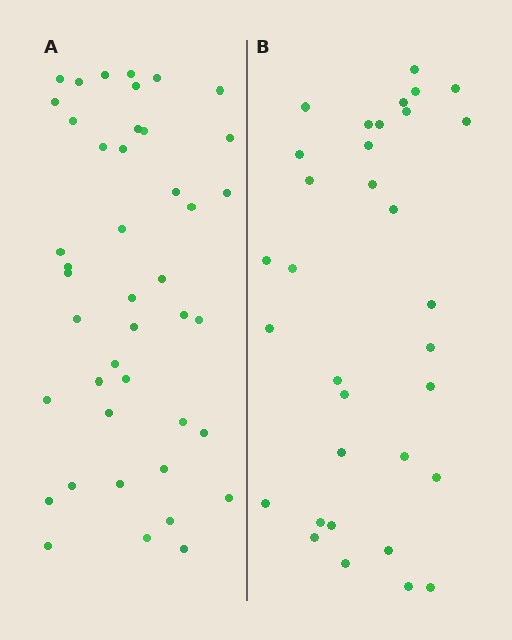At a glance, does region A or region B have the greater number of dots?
Region A (the left region) has more dots.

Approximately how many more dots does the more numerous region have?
Region A has roughly 10 or so more dots than region B.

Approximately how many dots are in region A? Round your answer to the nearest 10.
About 40 dots. (The exact count is 43, which rounds to 40.)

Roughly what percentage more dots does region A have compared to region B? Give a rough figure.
About 30% more.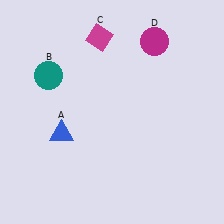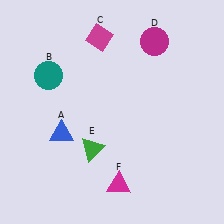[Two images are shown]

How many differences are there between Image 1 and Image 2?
There are 2 differences between the two images.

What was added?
A green triangle (E), a magenta triangle (F) were added in Image 2.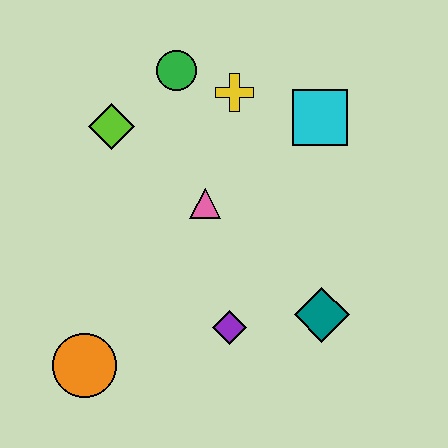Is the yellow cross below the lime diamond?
No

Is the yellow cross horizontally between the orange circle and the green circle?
No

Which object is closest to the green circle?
The yellow cross is closest to the green circle.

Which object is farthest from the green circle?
The orange circle is farthest from the green circle.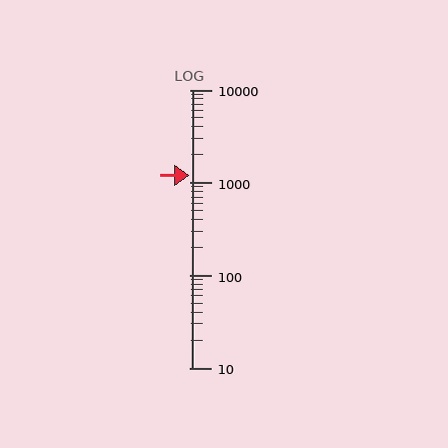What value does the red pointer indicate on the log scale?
The pointer indicates approximately 1200.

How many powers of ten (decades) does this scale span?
The scale spans 3 decades, from 10 to 10000.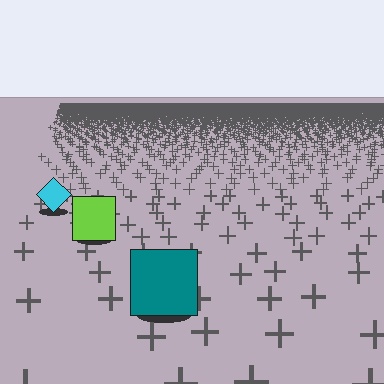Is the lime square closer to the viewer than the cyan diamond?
Yes. The lime square is closer — you can tell from the texture gradient: the ground texture is coarser near it.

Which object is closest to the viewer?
The teal square is closest. The texture marks near it are larger and more spread out.